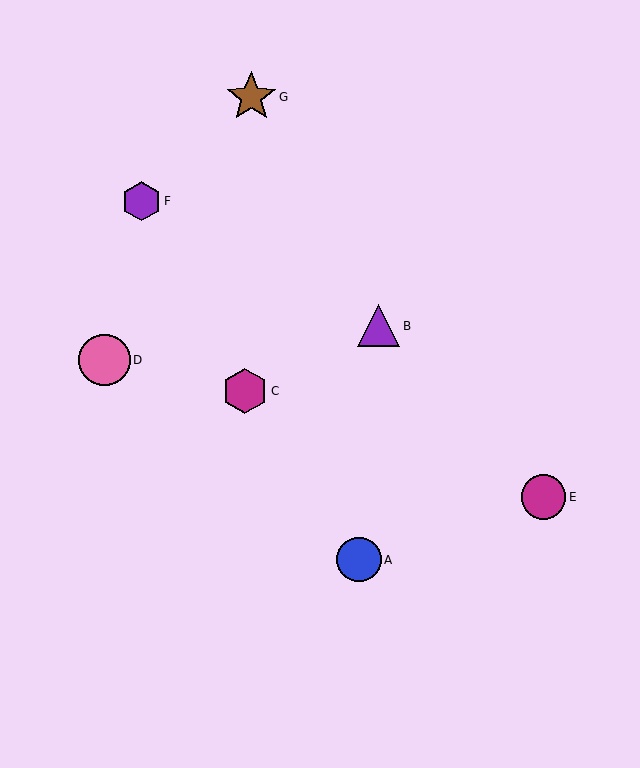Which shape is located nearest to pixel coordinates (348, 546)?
The blue circle (labeled A) at (359, 560) is nearest to that location.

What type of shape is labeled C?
Shape C is a magenta hexagon.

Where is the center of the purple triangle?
The center of the purple triangle is at (379, 326).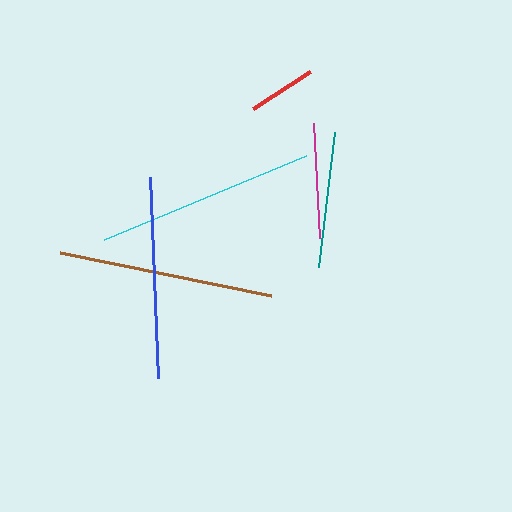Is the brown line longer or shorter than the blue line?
The brown line is longer than the blue line.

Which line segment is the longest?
The cyan line is the longest at approximately 219 pixels.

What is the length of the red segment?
The red segment is approximately 68 pixels long.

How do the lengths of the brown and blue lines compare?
The brown and blue lines are approximately the same length.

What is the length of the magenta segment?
The magenta segment is approximately 115 pixels long.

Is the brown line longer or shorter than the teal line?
The brown line is longer than the teal line.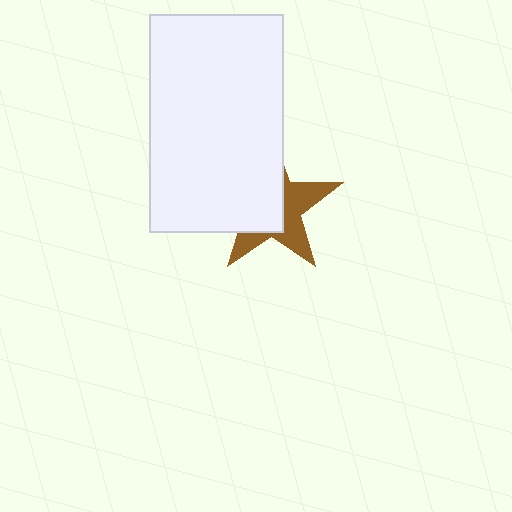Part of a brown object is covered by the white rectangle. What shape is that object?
It is a star.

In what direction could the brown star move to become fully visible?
The brown star could move right. That would shift it out from behind the white rectangle entirely.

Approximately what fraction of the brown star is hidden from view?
Roughly 55% of the brown star is hidden behind the white rectangle.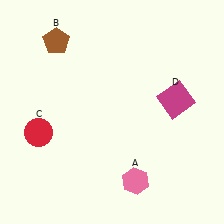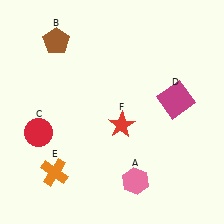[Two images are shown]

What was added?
An orange cross (E), a red star (F) were added in Image 2.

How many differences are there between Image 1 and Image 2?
There are 2 differences between the two images.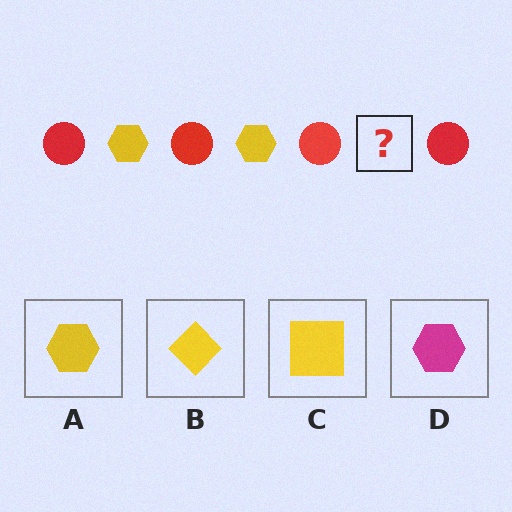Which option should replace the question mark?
Option A.